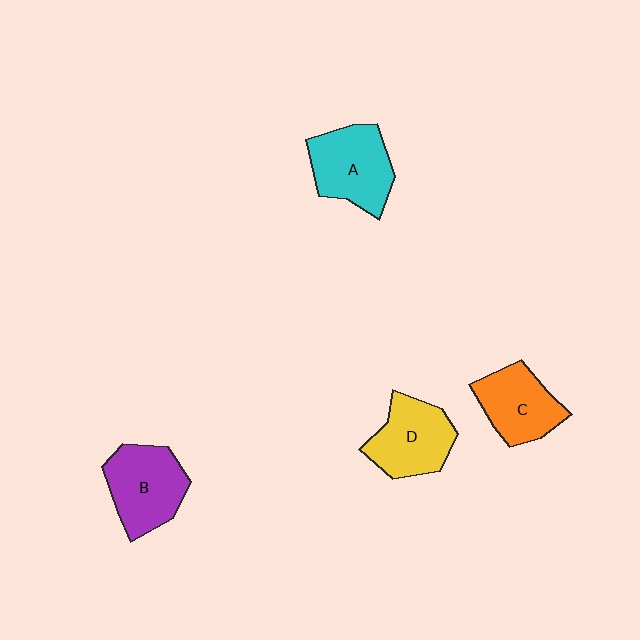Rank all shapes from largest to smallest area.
From largest to smallest: A (cyan), B (purple), D (yellow), C (orange).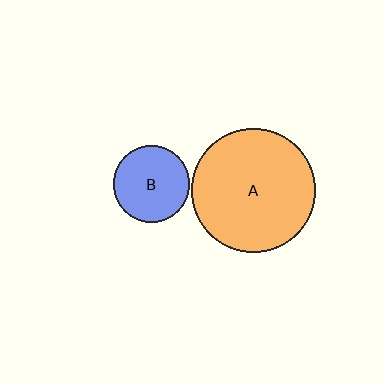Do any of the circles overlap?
No, none of the circles overlap.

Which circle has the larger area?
Circle A (orange).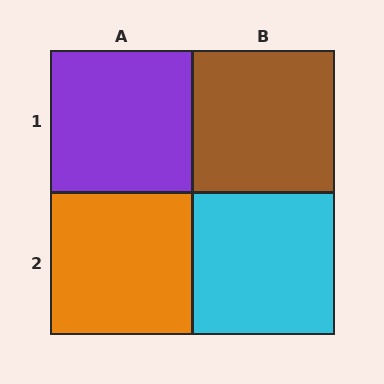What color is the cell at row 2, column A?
Orange.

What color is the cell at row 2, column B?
Cyan.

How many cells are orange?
1 cell is orange.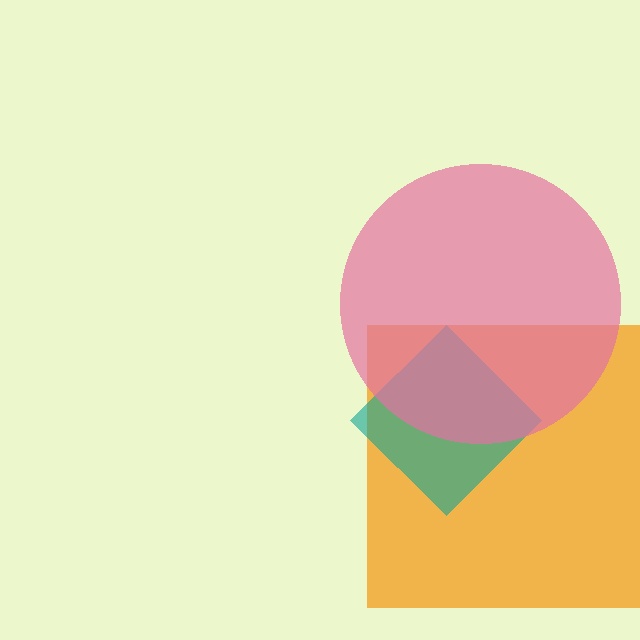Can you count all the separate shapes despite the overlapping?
Yes, there are 3 separate shapes.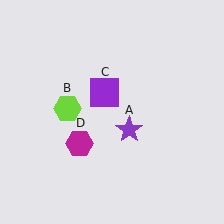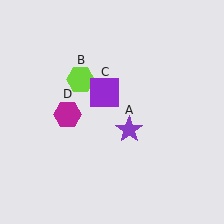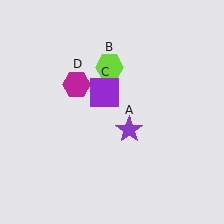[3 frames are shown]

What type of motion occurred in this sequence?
The lime hexagon (object B), magenta hexagon (object D) rotated clockwise around the center of the scene.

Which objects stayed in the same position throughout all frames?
Purple star (object A) and purple square (object C) remained stationary.